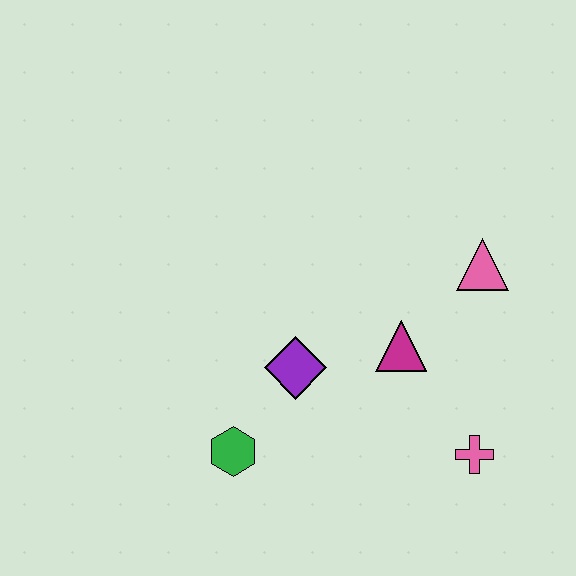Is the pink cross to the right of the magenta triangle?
Yes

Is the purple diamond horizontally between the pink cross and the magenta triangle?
No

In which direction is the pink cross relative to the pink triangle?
The pink cross is below the pink triangle.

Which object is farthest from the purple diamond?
The pink triangle is farthest from the purple diamond.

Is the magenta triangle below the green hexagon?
No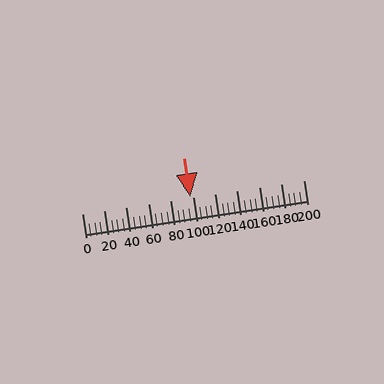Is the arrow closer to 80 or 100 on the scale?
The arrow is closer to 100.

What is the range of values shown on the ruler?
The ruler shows values from 0 to 200.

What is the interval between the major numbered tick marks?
The major tick marks are spaced 20 units apart.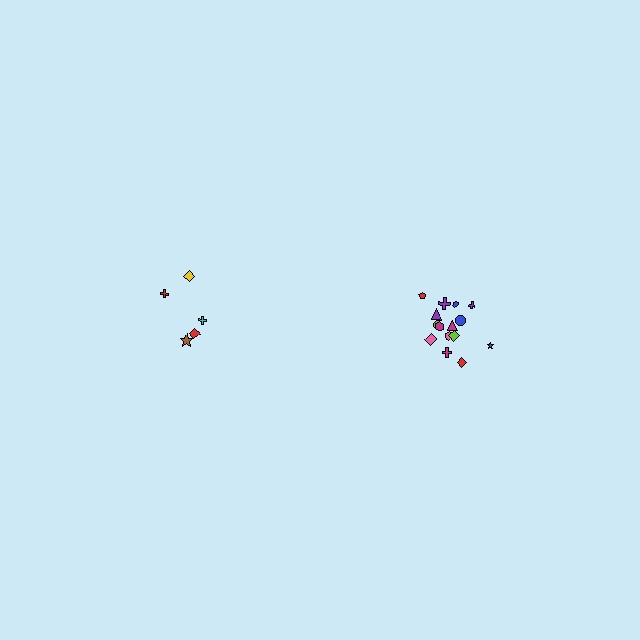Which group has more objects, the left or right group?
The right group.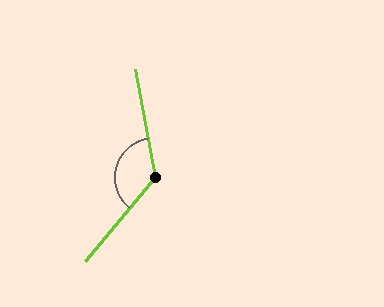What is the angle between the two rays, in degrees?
Approximately 130 degrees.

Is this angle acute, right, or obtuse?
It is obtuse.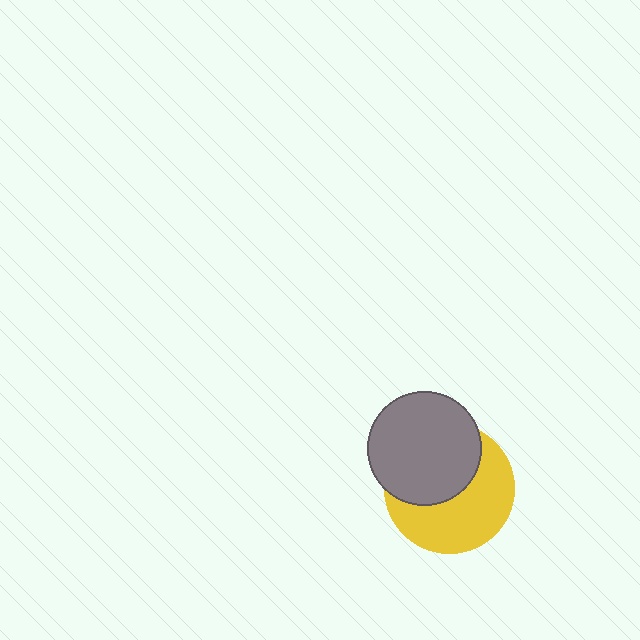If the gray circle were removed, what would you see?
You would see the complete yellow circle.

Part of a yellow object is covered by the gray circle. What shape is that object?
It is a circle.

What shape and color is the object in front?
The object in front is a gray circle.